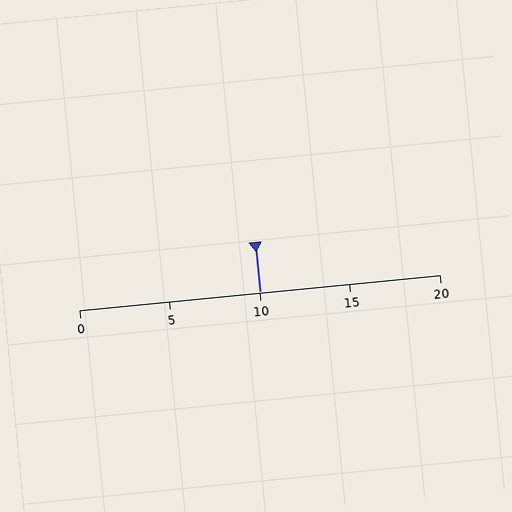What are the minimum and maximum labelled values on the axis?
The axis runs from 0 to 20.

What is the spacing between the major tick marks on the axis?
The major ticks are spaced 5 apart.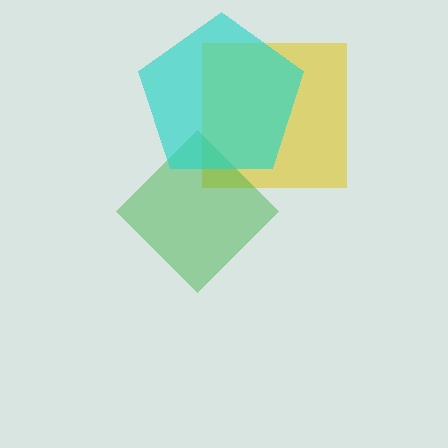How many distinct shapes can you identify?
There are 3 distinct shapes: a yellow square, a green diamond, a cyan pentagon.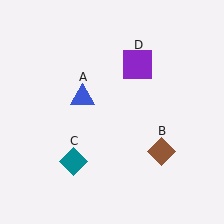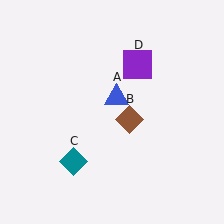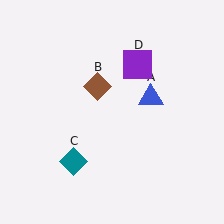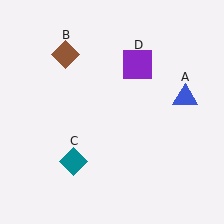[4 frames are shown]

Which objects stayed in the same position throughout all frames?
Teal diamond (object C) and purple square (object D) remained stationary.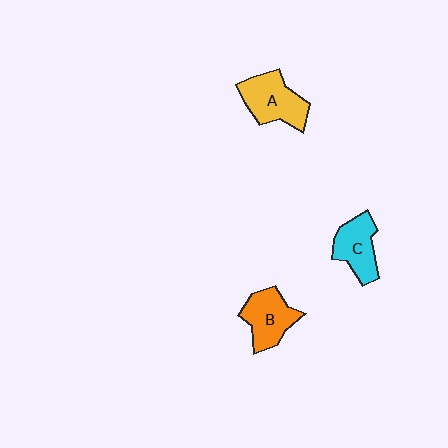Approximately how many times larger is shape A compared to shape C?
Approximately 1.2 times.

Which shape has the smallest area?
Shape C (cyan).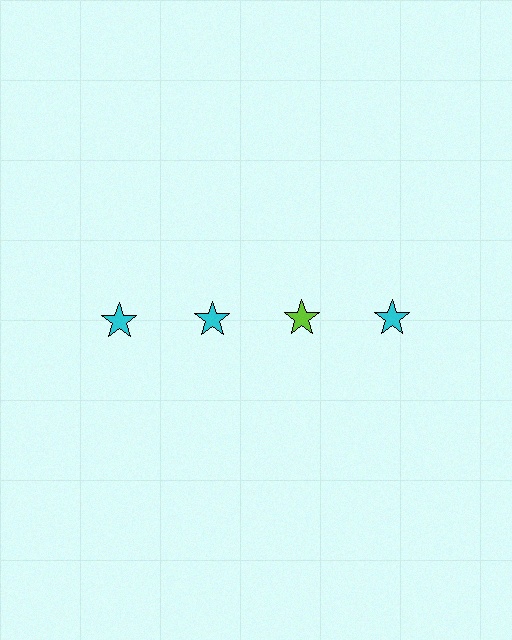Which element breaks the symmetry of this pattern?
The lime star in the top row, center column breaks the symmetry. All other shapes are cyan stars.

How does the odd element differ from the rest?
It has a different color: lime instead of cyan.